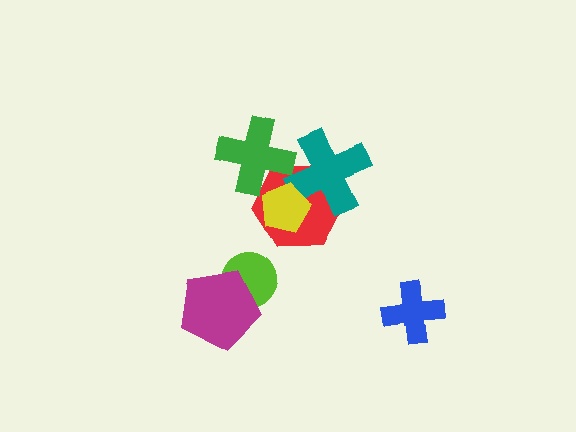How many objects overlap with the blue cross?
0 objects overlap with the blue cross.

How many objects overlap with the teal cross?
2 objects overlap with the teal cross.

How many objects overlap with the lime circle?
1 object overlaps with the lime circle.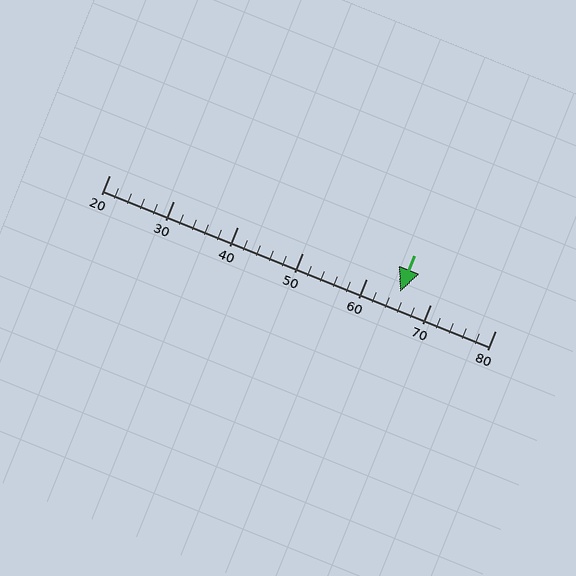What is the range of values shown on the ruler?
The ruler shows values from 20 to 80.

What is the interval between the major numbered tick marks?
The major tick marks are spaced 10 units apart.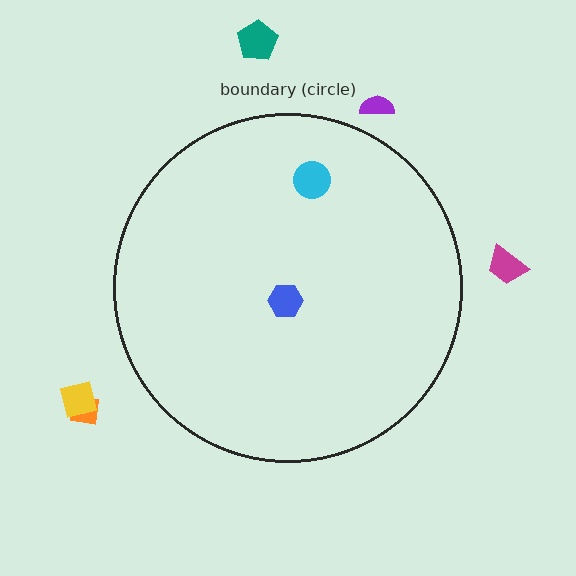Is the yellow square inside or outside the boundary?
Outside.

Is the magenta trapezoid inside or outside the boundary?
Outside.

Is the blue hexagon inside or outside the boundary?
Inside.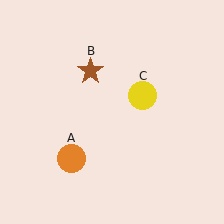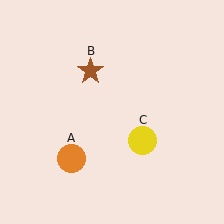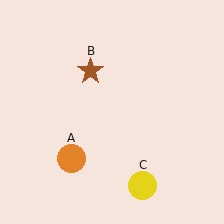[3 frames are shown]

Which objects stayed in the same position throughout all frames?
Orange circle (object A) and brown star (object B) remained stationary.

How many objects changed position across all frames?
1 object changed position: yellow circle (object C).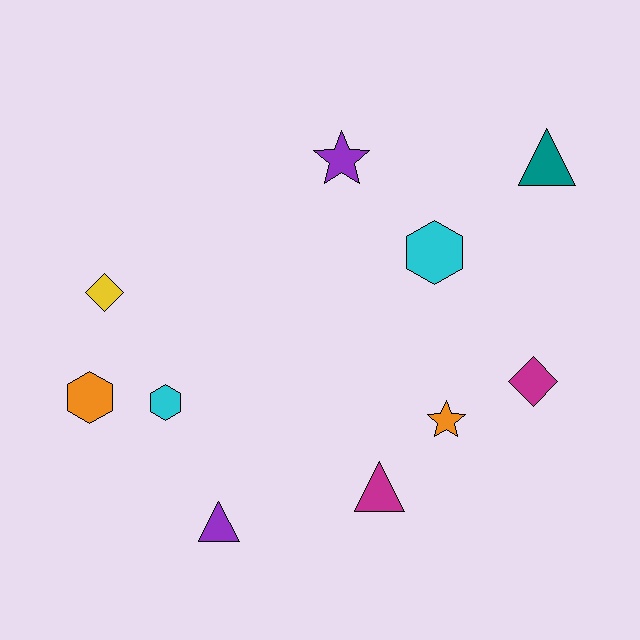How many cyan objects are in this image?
There are 2 cyan objects.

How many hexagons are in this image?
There are 3 hexagons.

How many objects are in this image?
There are 10 objects.